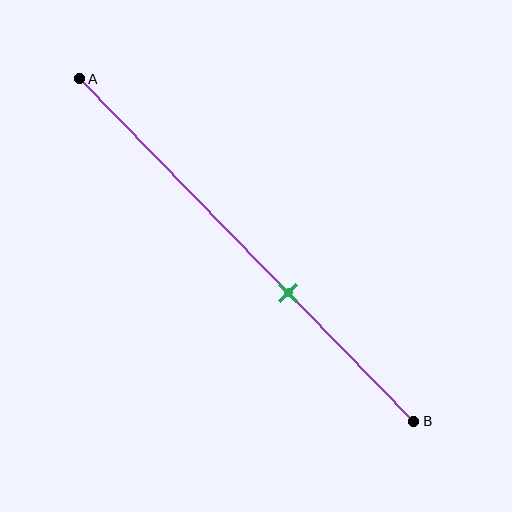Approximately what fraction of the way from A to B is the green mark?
The green mark is approximately 60% of the way from A to B.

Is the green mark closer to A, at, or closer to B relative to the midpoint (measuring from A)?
The green mark is closer to point B than the midpoint of segment AB.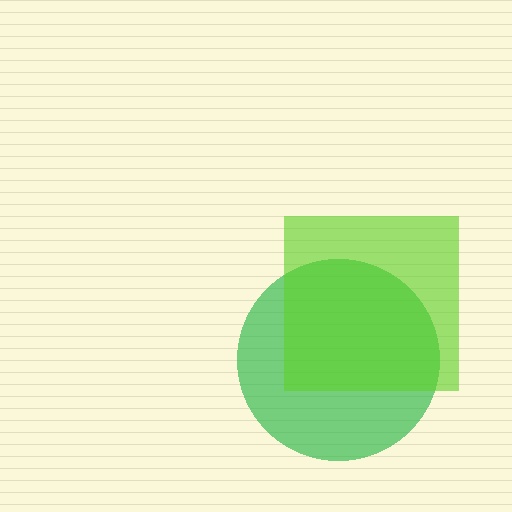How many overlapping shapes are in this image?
There are 2 overlapping shapes in the image.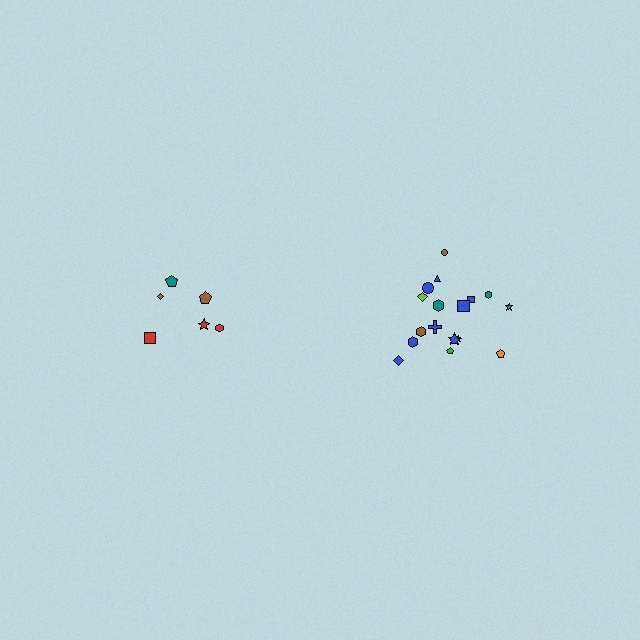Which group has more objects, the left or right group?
The right group.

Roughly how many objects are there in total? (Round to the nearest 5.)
Roughly 25 objects in total.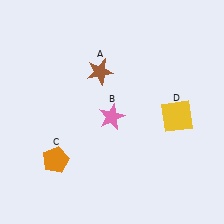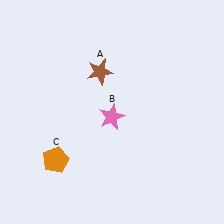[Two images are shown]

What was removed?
The yellow square (D) was removed in Image 2.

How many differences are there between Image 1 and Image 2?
There is 1 difference between the two images.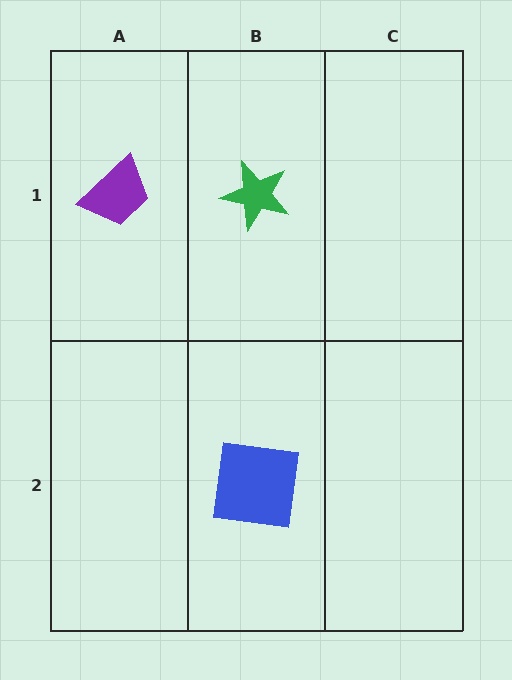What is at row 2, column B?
A blue square.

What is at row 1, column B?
A green star.